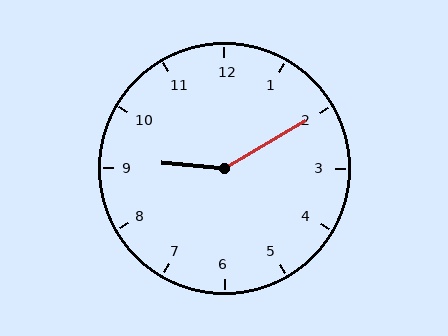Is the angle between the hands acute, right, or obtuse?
It is obtuse.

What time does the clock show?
9:10.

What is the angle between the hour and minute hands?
Approximately 145 degrees.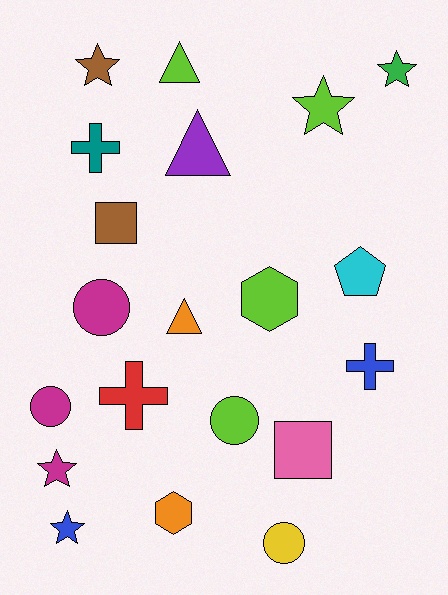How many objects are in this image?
There are 20 objects.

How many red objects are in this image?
There is 1 red object.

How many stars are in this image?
There are 5 stars.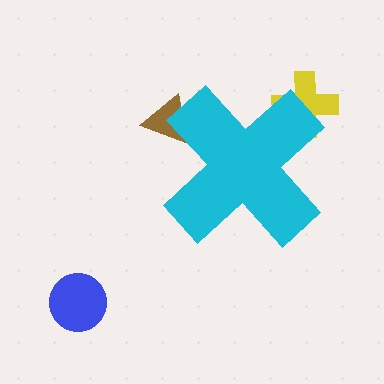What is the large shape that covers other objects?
A cyan cross.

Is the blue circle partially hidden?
No, the blue circle is fully visible.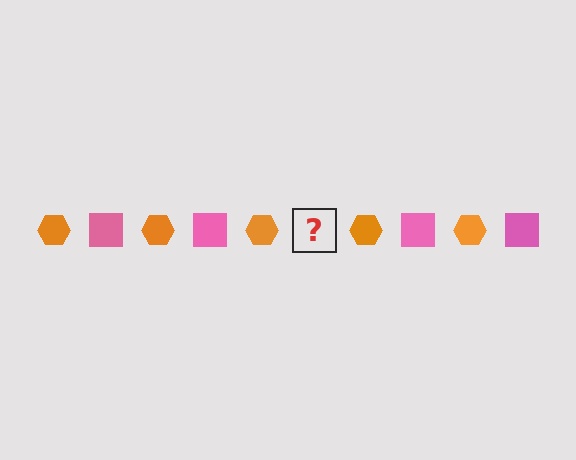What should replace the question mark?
The question mark should be replaced with a pink square.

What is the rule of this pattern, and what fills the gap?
The rule is that the pattern alternates between orange hexagon and pink square. The gap should be filled with a pink square.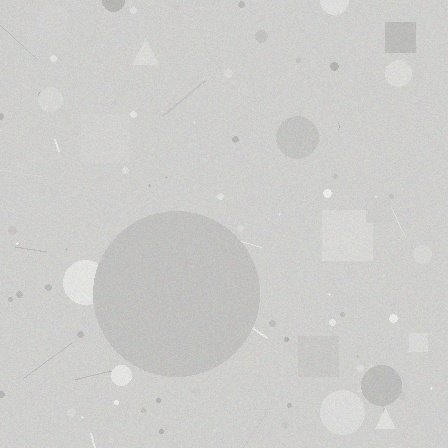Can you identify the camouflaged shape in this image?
The camouflaged shape is a circle.